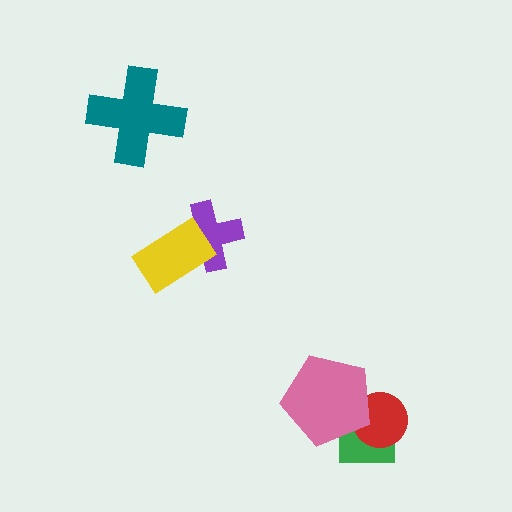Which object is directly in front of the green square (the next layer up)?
The red circle is directly in front of the green square.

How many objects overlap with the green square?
2 objects overlap with the green square.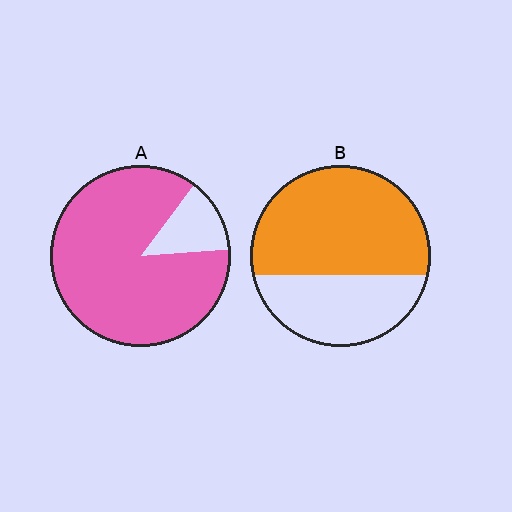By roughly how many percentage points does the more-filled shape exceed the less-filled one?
By roughly 25 percentage points (A over B).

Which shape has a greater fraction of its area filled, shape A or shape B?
Shape A.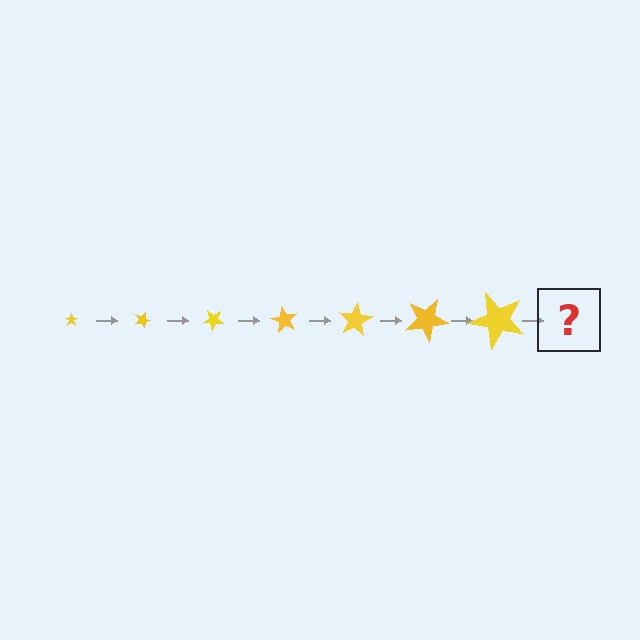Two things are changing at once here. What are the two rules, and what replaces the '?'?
The two rules are that the star grows larger each step and it rotates 20 degrees each step. The '?' should be a star, larger than the previous one and rotated 140 degrees from the start.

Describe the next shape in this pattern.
It should be a star, larger than the previous one and rotated 140 degrees from the start.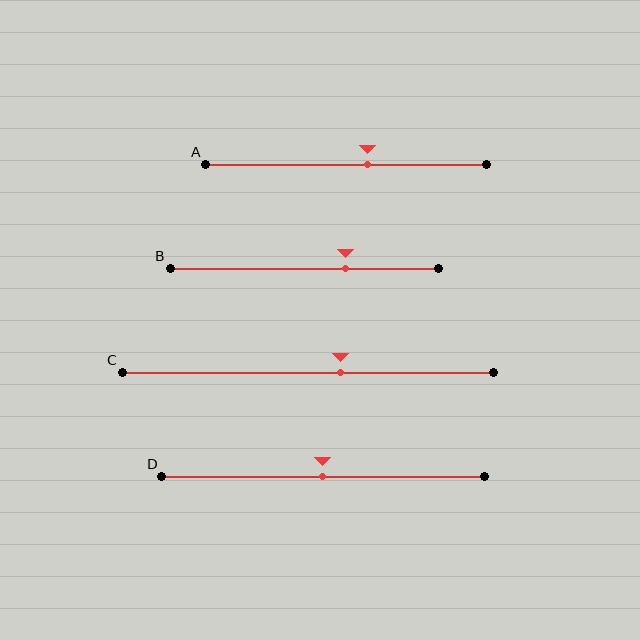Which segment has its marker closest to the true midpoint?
Segment D has its marker closest to the true midpoint.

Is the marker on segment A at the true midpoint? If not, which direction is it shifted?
No, the marker on segment A is shifted to the right by about 8% of the segment length.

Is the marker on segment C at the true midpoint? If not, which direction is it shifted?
No, the marker on segment C is shifted to the right by about 9% of the segment length.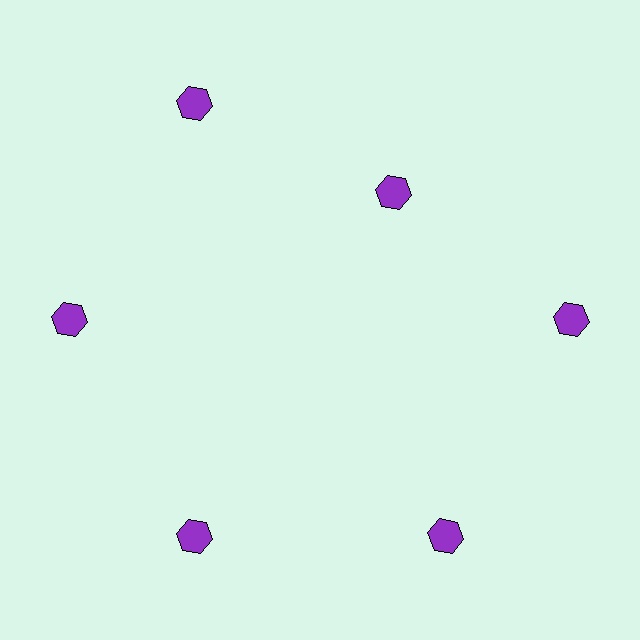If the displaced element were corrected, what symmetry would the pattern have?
It would have 6-fold rotational symmetry — the pattern would map onto itself every 60 degrees.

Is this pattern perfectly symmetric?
No. The 6 purple hexagons are arranged in a ring, but one element near the 1 o'clock position is pulled inward toward the center, breaking the 6-fold rotational symmetry.